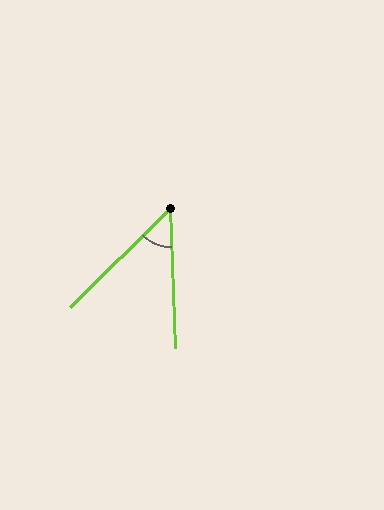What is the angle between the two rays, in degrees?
Approximately 48 degrees.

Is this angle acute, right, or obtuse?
It is acute.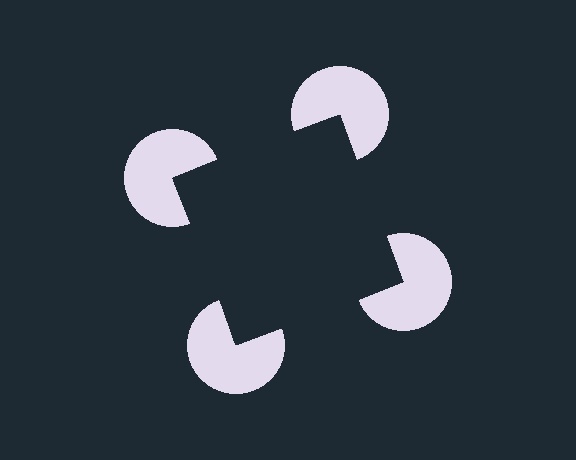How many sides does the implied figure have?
4 sides.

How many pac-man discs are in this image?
There are 4 — one at each vertex of the illusory square.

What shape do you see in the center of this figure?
An illusory square — its edges are inferred from the aligned wedge cuts in the pac-man discs, not physically drawn.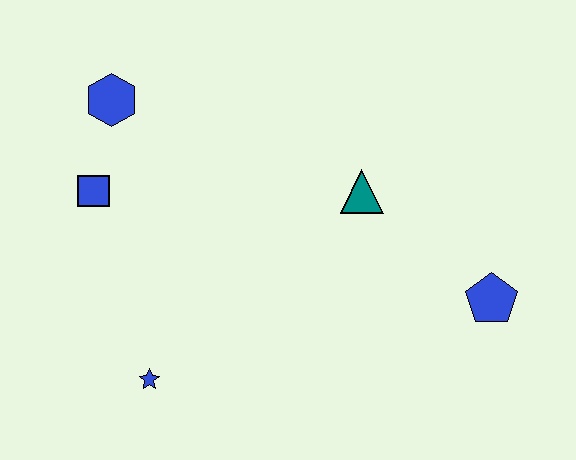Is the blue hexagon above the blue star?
Yes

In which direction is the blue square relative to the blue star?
The blue square is above the blue star.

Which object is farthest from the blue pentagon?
The blue hexagon is farthest from the blue pentagon.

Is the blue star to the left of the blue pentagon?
Yes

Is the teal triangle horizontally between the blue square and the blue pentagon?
Yes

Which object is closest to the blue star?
The blue square is closest to the blue star.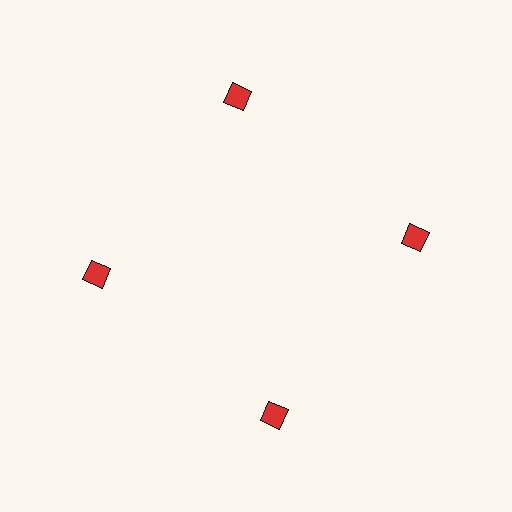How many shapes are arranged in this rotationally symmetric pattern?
There are 4 shapes, arranged in 4 groups of 1.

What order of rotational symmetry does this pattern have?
This pattern has 4-fold rotational symmetry.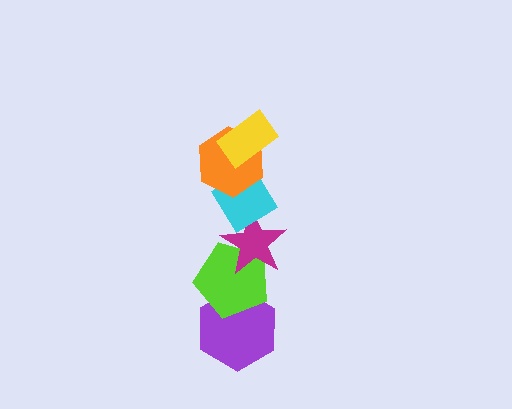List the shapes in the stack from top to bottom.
From top to bottom: the yellow rectangle, the orange hexagon, the cyan diamond, the magenta star, the lime pentagon, the purple hexagon.